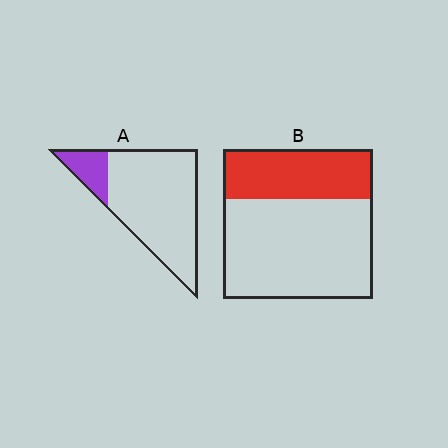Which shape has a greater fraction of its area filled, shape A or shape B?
Shape B.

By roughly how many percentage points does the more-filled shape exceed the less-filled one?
By roughly 15 percentage points (B over A).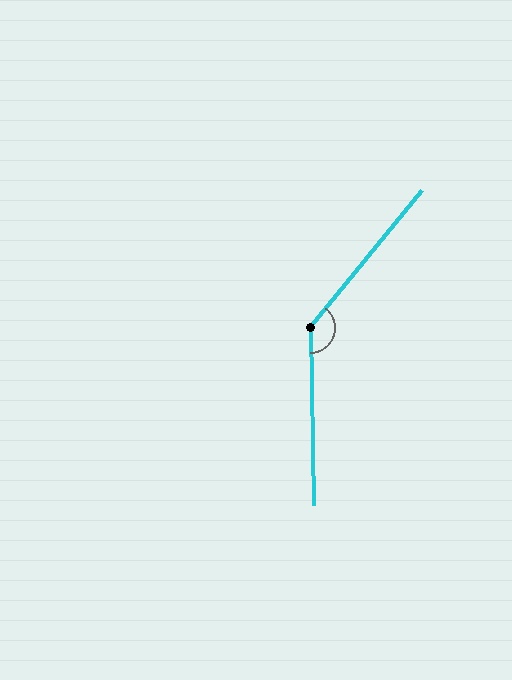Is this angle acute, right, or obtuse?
It is obtuse.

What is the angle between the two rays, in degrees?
Approximately 139 degrees.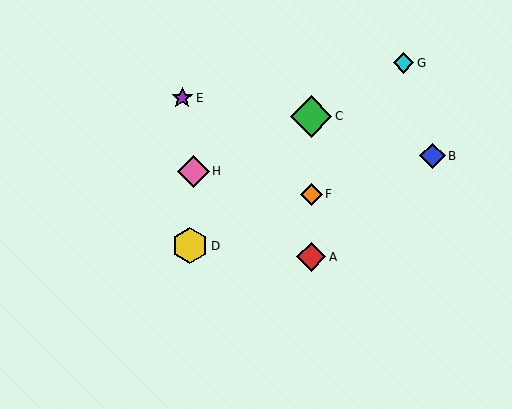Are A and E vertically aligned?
No, A is at x≈311 and E is at x≈182.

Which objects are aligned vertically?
Objects A, C, F are aligned vertically.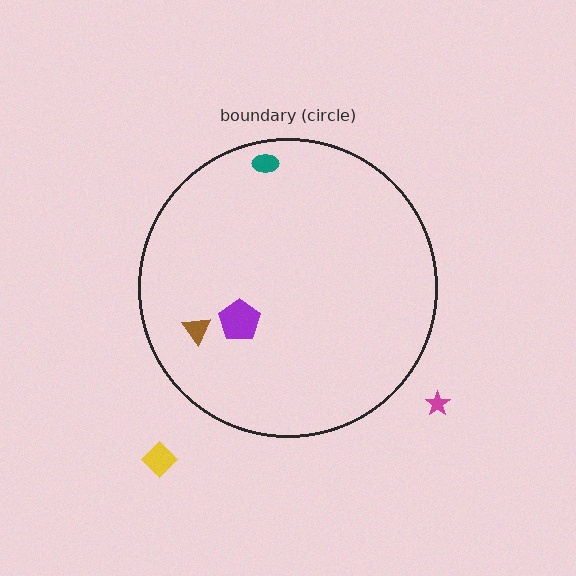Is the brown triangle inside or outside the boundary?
Inside.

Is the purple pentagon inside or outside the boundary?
Inside.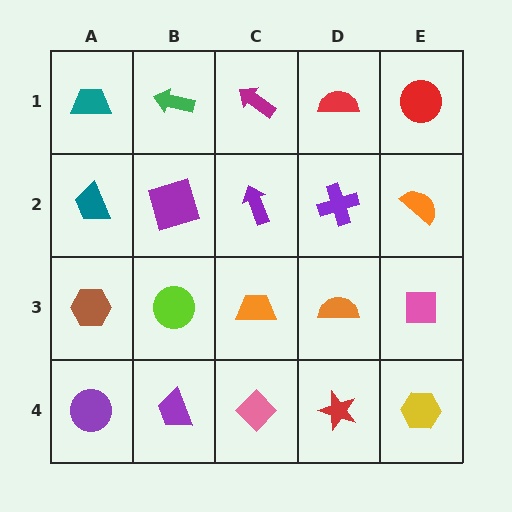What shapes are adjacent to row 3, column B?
A purple square (row 2, column B), a purple trapezoid (row 4, column B), a brown hexagon (row 3, column A), an orange trapezoid (row 3, column C).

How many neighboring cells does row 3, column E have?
3.